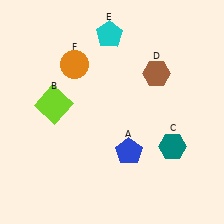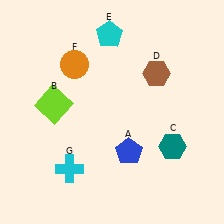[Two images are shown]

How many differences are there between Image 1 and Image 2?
There is 1 difference between the two images.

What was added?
A cyan cross (G) was added in Image 2.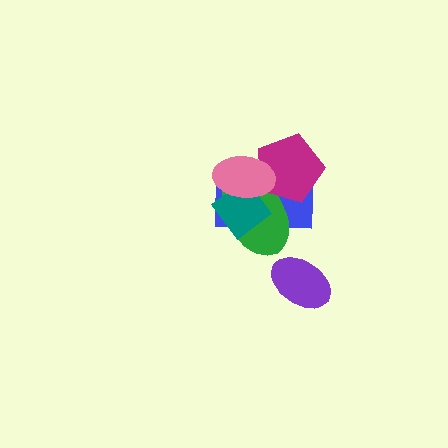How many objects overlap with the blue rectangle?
4 objects overlap with the blue rectangle.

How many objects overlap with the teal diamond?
3 objects overlap with the teal diamond.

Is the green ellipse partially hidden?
Yes, it is partially covered by another shape.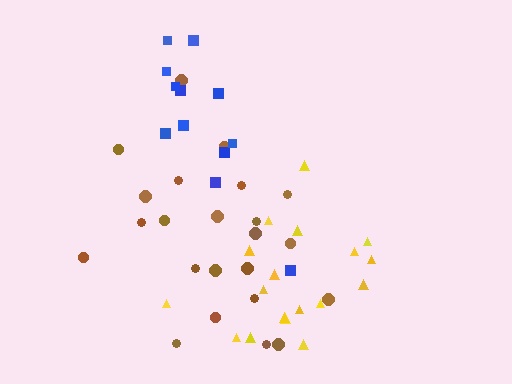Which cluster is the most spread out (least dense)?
Yellow.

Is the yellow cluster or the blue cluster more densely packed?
Blue.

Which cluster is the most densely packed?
Blue.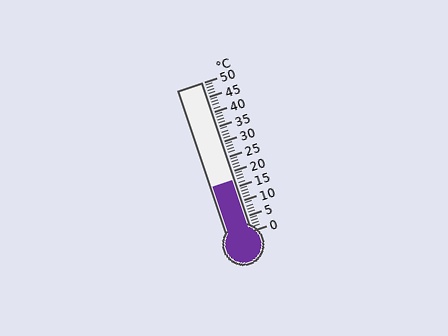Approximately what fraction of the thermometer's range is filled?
The thermometer is filled to approximately 35% of its range.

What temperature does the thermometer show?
The thermometer shows approximately 17°C.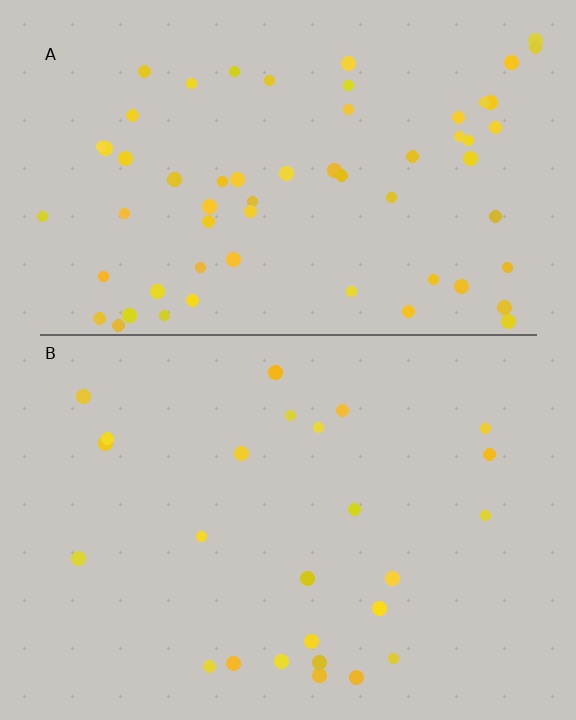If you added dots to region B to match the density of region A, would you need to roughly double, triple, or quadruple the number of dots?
Approximately double.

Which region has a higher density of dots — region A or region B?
A (the top).